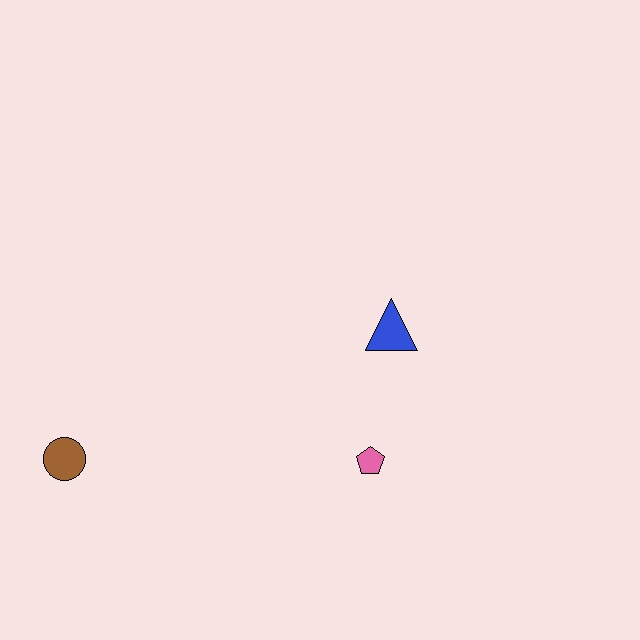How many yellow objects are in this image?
There are no yellow objects.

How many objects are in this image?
There are 3 objects.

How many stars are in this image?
There are no stars.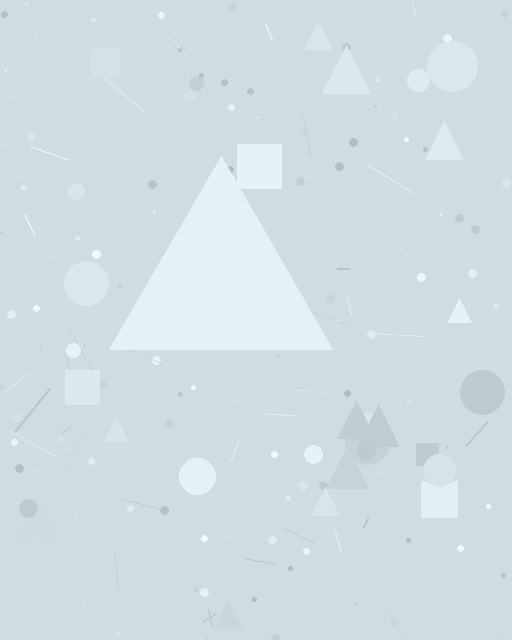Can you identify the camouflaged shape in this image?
The camouflaged shape is a triangle.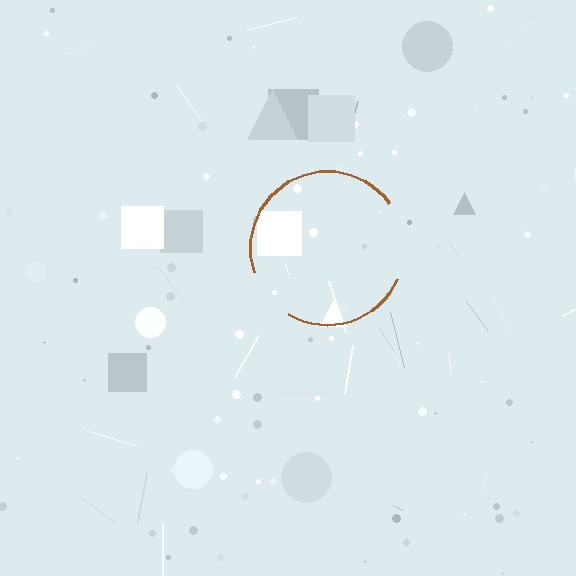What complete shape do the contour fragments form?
The contour fragments form a circle.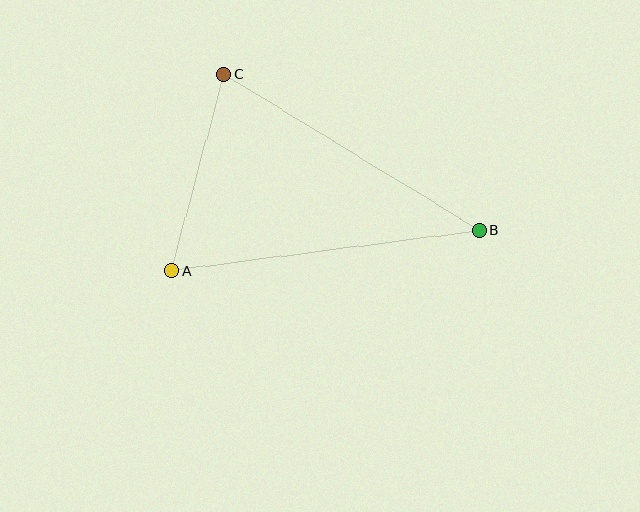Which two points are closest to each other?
Points A and C are closest to each other.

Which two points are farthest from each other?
Points A and B are farthest from each other.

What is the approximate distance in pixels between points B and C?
The distance between B and C is approximately 299 pixels.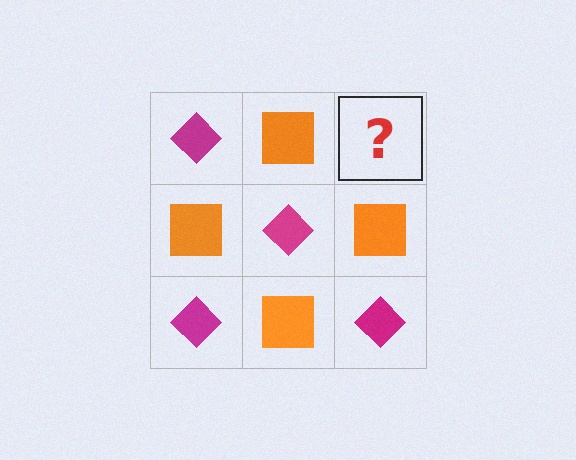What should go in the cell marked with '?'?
The missing cell should contain a magenta diamond.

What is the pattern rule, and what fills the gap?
The rule is that it alternates magenta diamond and orange square in a checkerboard pattern. The gap should be filled with a magenta diamond.